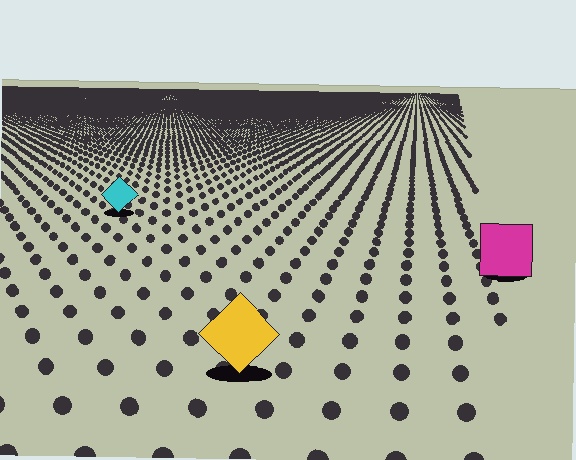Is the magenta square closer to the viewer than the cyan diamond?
Yes. The magenta square is closer — you can tell from the texture gradient: the ground texture is coarser near it.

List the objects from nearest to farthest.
From nearest to farthest: the yellow diamond, the magenta square, the cyan diamond.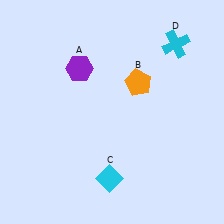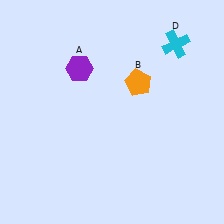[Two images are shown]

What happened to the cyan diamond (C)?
The cyan diamond (C) was removed in Image 2. It was in the bottom-left area of Image 1.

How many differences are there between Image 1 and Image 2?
There is 1 difference between the two images.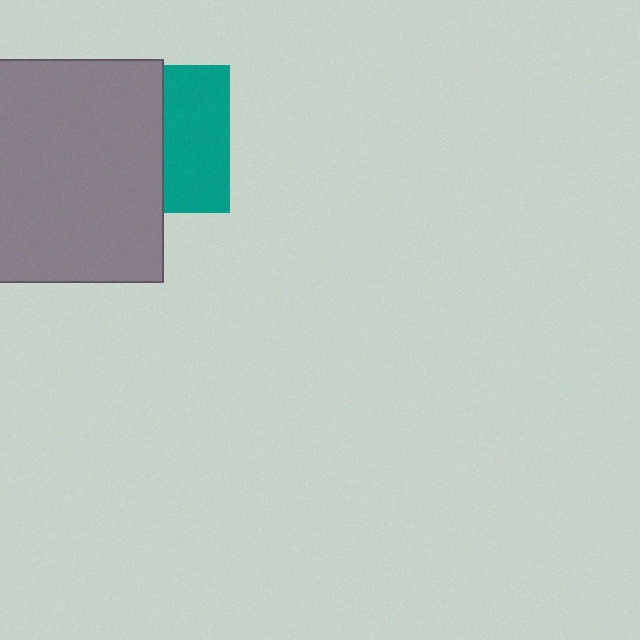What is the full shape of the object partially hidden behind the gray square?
The partially hidden object is a teal square.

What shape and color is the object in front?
The object in front is a gray square.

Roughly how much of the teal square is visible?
A small part of it is visible (roughly 45%).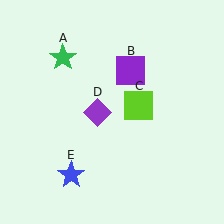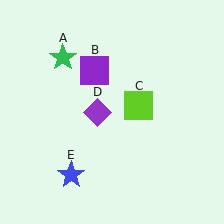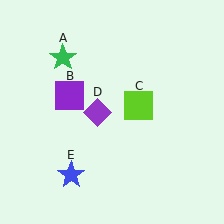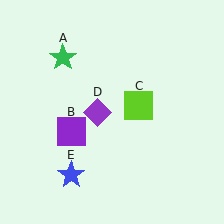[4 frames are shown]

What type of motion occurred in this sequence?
The purple square (object B) rotated counterclockwise around the center of the scene.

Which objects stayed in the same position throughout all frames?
Green star (object A) and lime square (object C) and purple diamond (object D) and blue star (object E) remained stationary.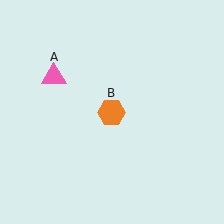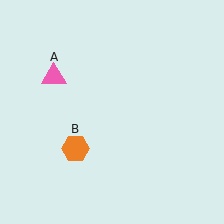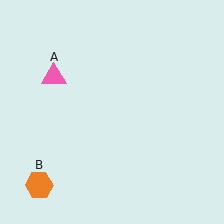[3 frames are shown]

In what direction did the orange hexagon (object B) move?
The orange hexagon (object B) moved down and to the left.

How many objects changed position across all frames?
1 object changed position: orange hexagon (object B).